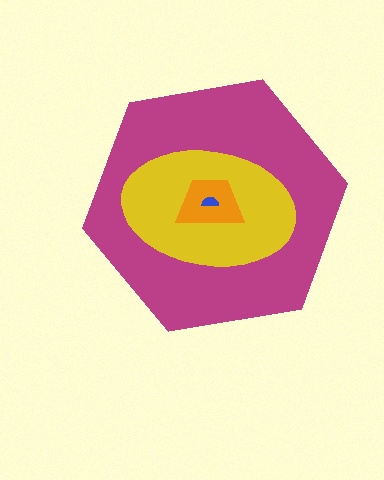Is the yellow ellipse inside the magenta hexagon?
Yes.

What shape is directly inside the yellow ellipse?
The orange trapezoid.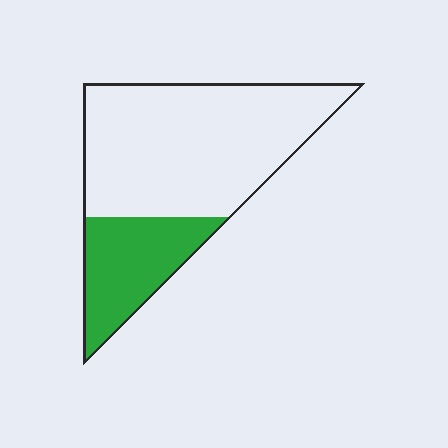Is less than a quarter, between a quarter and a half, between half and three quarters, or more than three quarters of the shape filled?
Between a quarter and a half.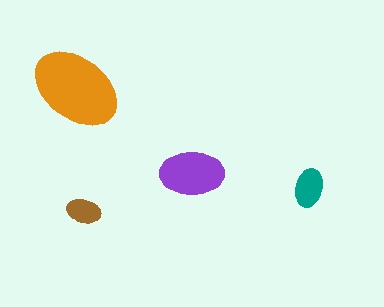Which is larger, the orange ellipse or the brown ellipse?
The orange one.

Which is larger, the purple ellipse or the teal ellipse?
The purple one.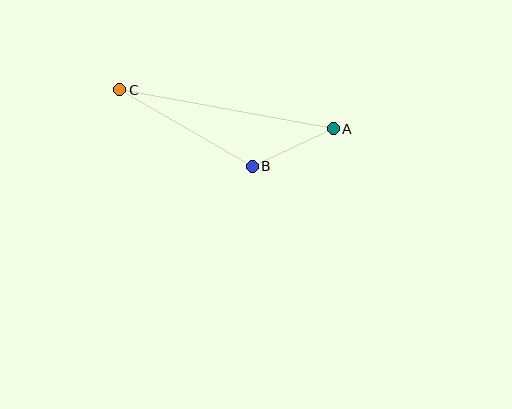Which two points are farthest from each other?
Points A and C are farthest from each other.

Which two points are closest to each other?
Points A and B are closest to each other.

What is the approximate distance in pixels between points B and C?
The distance between B and C is approximately 153 pixels.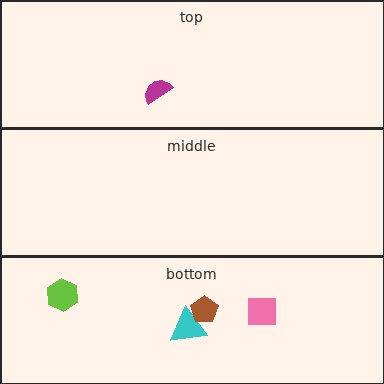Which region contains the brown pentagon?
The bottom region.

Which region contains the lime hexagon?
The bottom region.